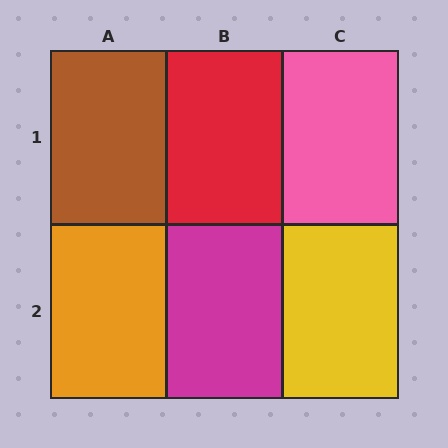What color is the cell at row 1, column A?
Brown.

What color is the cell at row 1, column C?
Pink.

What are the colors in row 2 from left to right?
Orange, magenta, yellow.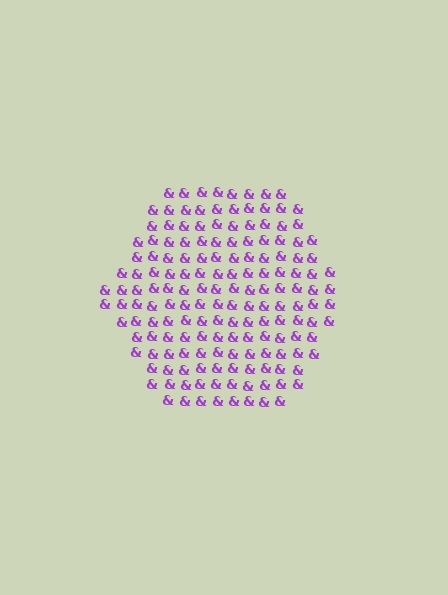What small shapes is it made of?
It is made of small ampersands.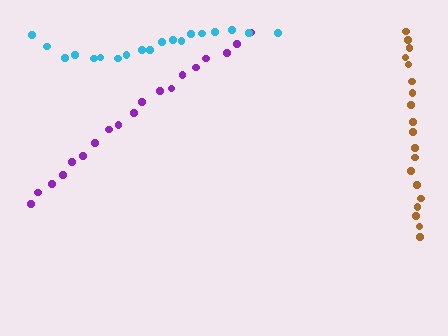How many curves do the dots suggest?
There are 3 distinct paths.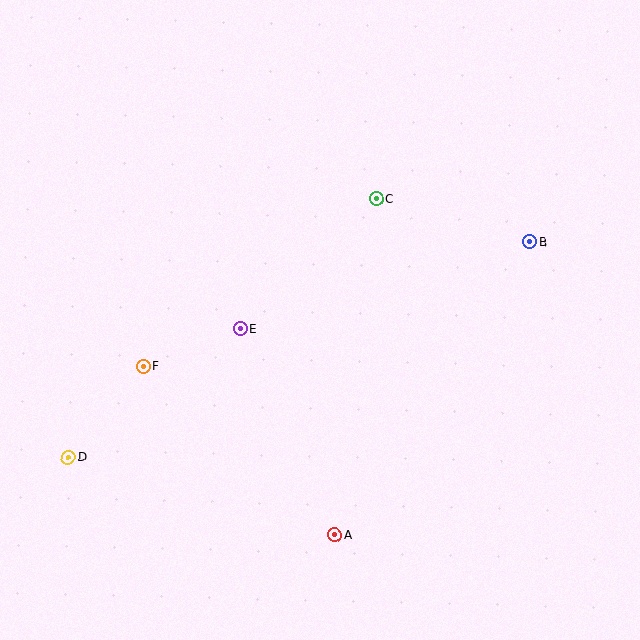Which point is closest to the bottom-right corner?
Point A is closest to the bottom-right corner.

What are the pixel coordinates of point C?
Point C is at (376, 198).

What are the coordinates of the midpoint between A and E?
The midpoint between A and E is at (287, 432).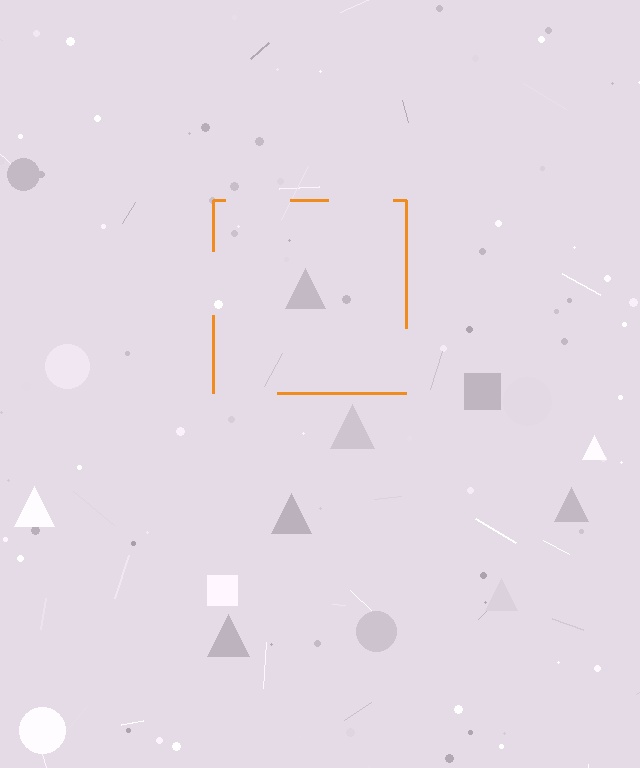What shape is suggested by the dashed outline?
The dashed outline suggests a square.